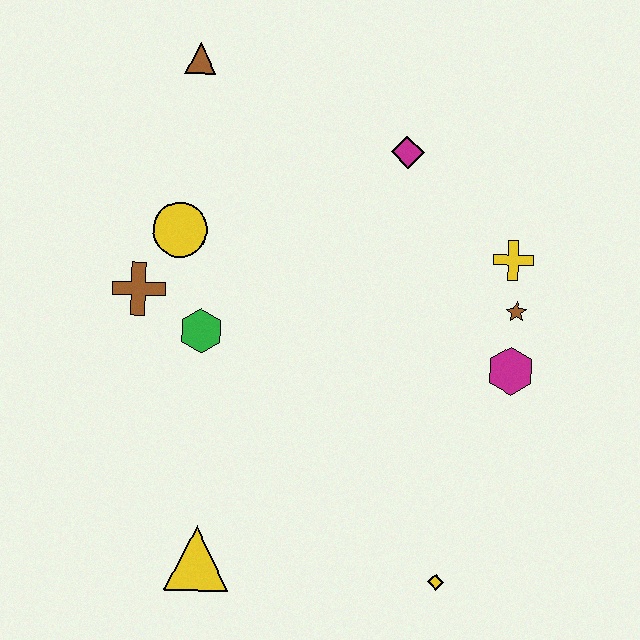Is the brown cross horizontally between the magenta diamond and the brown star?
No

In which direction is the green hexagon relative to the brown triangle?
The green hexagon is below the brown triangle.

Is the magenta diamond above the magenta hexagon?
Yes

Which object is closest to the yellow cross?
The brown star is closest to the yellow cross.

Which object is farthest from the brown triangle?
The yellow diamond is farthest from the brown triangle.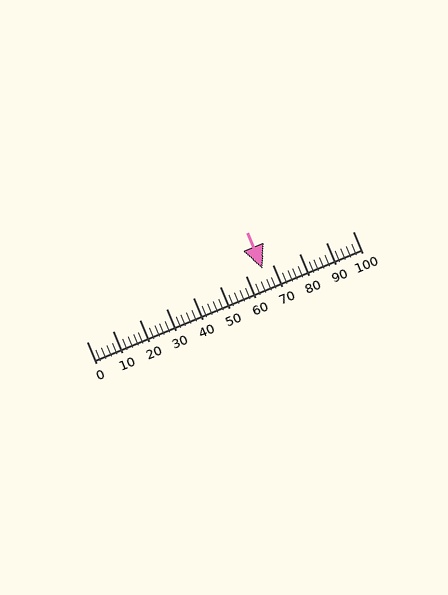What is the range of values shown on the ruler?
The ruler shows values from 0 to 100.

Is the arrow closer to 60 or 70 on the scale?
The arrow is closer to 70.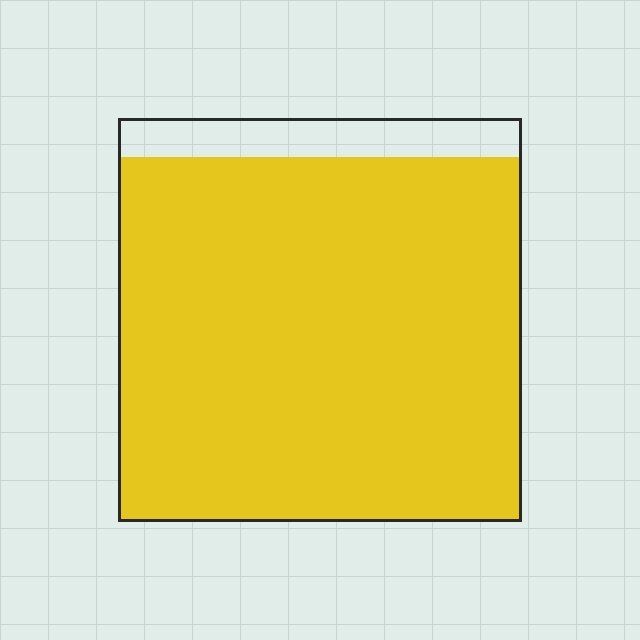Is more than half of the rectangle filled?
Yes.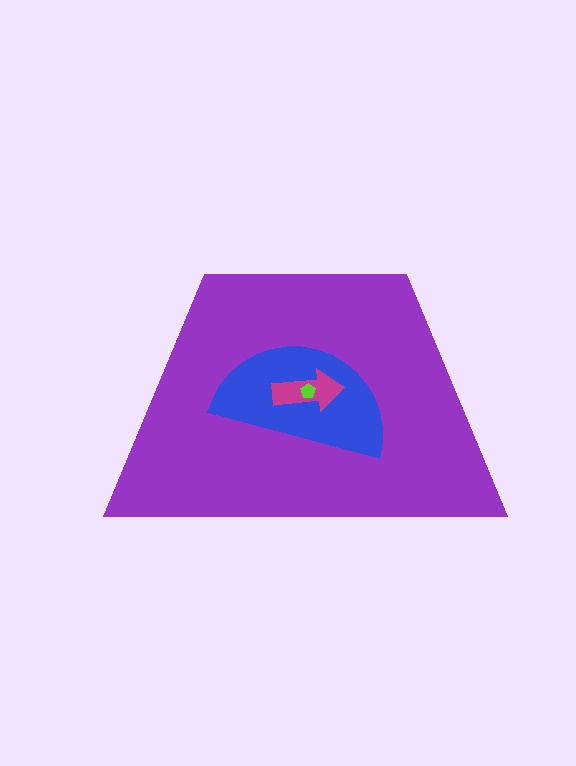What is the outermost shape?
The purple trapezoid.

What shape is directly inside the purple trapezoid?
The blue semicircle.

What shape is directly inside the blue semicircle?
The magenta arrow.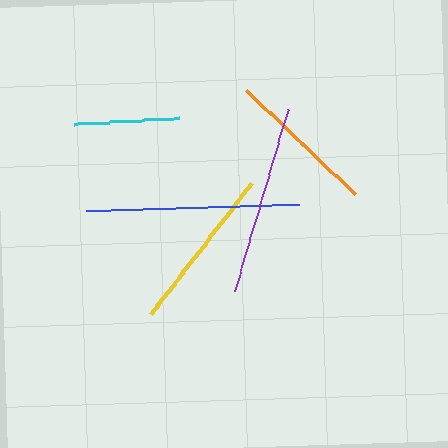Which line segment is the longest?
The blue line is the longest at approximately 214 pixels.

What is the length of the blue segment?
The blue segment is approximately 214 pixels long.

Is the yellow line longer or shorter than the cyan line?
The yellow line is longer than the cyan line.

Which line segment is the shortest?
The cyan line is the shortest at approximately 105 pixels.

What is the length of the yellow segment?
The yellow segment is approximately 166 pixels long.